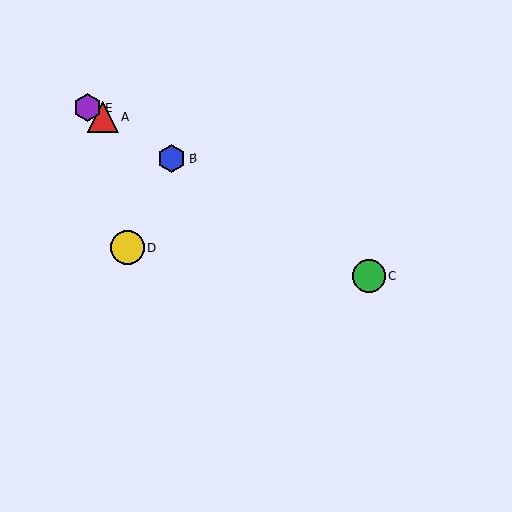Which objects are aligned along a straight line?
Objects A, B, C, E are aligned along a straight line.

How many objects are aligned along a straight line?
4 objects (A, B, C, E) are aligned along a straight line.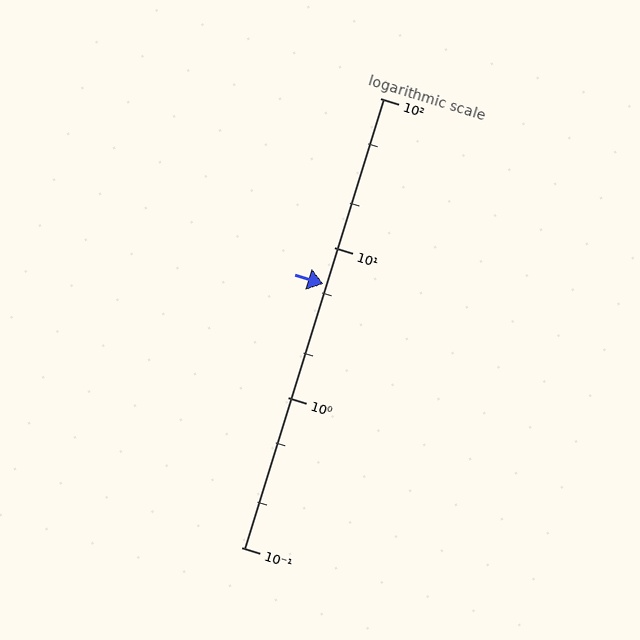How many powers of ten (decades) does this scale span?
The scale spans 3 decades, from 0.1 to 100.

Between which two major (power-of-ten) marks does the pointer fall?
The pointer is between 1 and 10.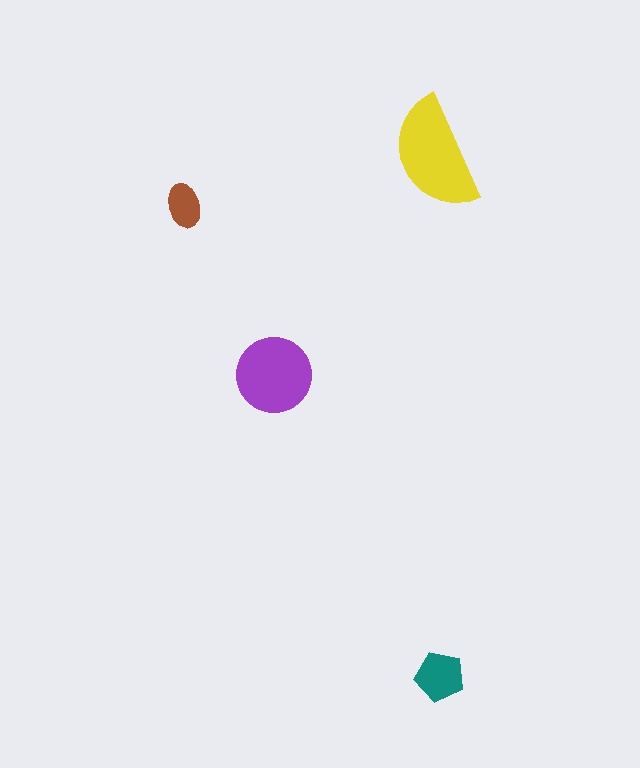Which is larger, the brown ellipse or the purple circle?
The purple circle.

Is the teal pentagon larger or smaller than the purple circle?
Smaller.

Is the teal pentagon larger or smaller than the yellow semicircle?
Smaller.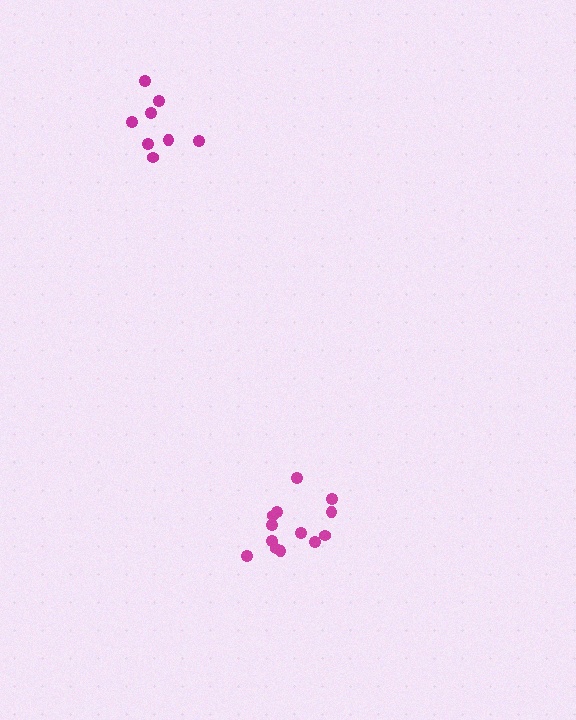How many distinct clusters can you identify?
There are 2 distinct clusters.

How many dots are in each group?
Group 1: 8 dots, Group 2: 13 dots (21 total).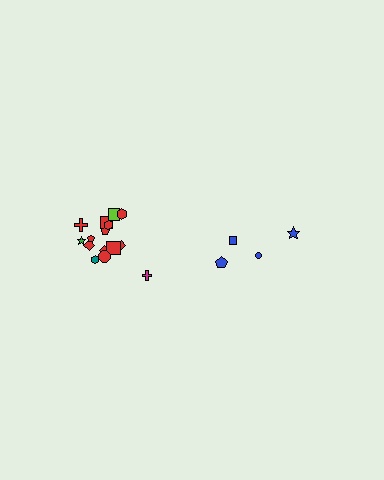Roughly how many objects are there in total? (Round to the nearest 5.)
Roughly 20 objects in total.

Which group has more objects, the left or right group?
The left group.